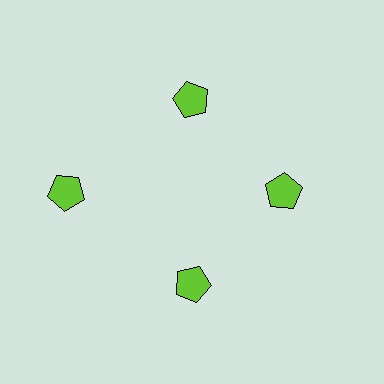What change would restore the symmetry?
The symmetry would be restored by moving it inward, back onto the ring so that all 4 pentagons sit at equal angles and equal distance from the center.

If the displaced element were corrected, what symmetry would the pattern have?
It would have 4-fold rotational symmetry — the pattern would map onto itself every 90 degrees.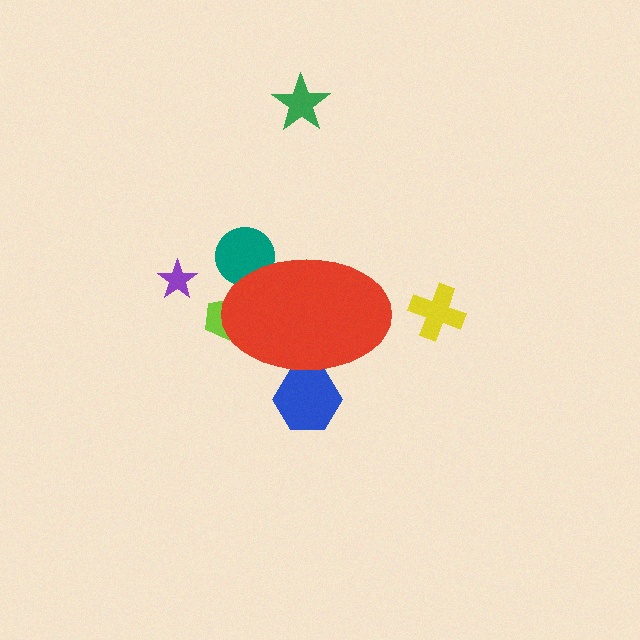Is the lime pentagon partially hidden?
Yes, the lime pentagon is partially hidden behind the red ellipse.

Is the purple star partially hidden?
No, the purple star is fully visible.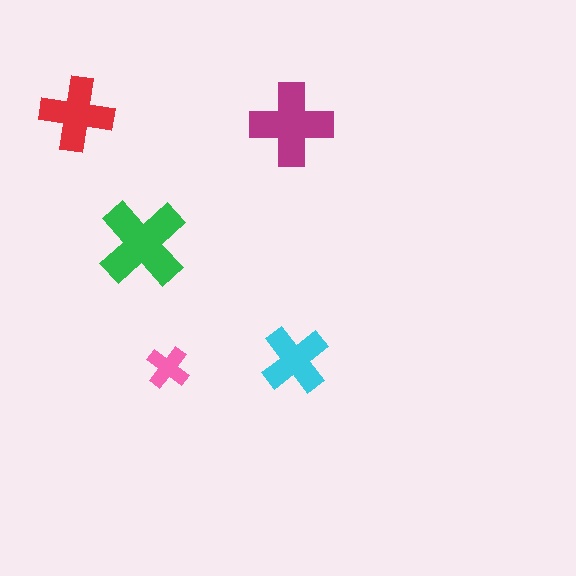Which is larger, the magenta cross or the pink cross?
The magenta one.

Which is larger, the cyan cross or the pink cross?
The cyan one.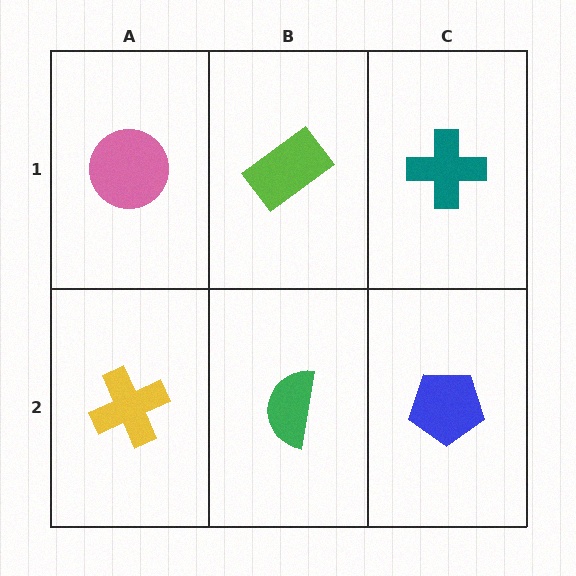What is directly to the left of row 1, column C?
A lime rectangle.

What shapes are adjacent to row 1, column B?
A green semicircle (row 2, column B), a pink circle (row 1, column A), a teal cross (row 1, column C).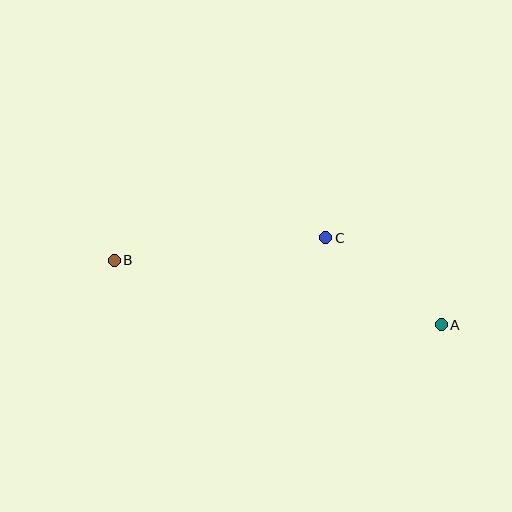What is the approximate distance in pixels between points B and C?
The distance between B and C is approximately 213 pixels.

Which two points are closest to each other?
Points A and C are closest to each other.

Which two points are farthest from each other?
Points A and B are farthest from each other.